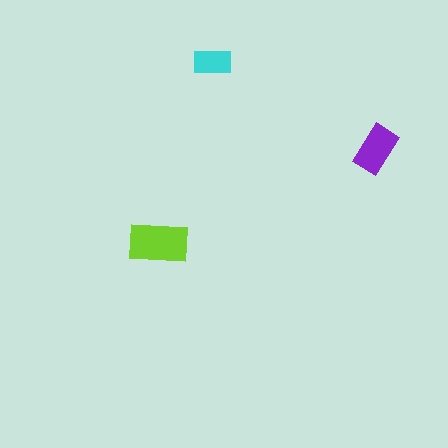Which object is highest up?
The cyan rectangle is topmost.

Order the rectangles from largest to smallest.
the lime one, the purple one, the cyan one.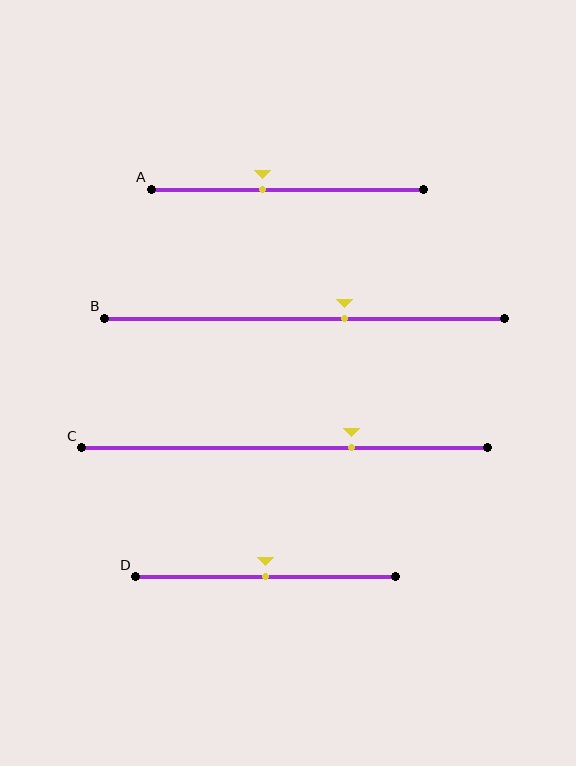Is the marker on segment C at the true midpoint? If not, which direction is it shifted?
No, the marker on segment C is shifted to the right by about 17% of the segment length.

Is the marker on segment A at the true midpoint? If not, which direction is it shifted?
No, the marker on segment A is shifted to the left by about 9% of the segment length.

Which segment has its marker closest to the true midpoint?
Segment D has its marker closest to the true midpoint.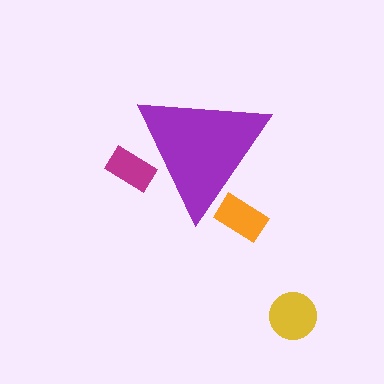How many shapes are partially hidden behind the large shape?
2 shapes are partially hidden.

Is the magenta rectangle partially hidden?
Yes, the magenta rectangle is partially hidden behind the purple triangle.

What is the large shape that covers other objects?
A purple triangle.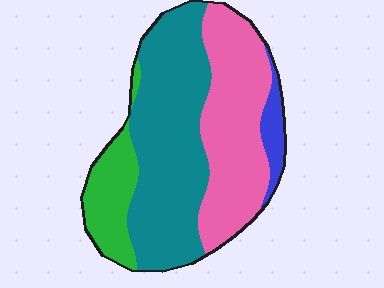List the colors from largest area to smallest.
From largest to smallest: teal, pink, green, blue.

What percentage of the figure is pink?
Pink covers 35% of the figure.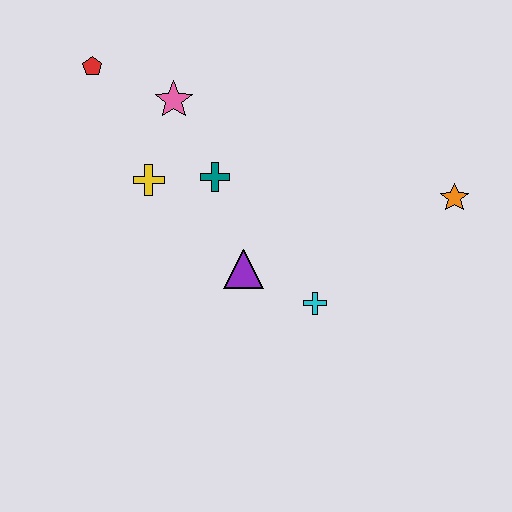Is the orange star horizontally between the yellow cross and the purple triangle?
No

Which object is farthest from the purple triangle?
The red pentagon is farthest from the purple triangle.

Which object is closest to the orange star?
The cyan cross is closest to the orange star.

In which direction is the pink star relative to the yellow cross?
The pink star is above the yellow cross.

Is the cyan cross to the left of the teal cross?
No